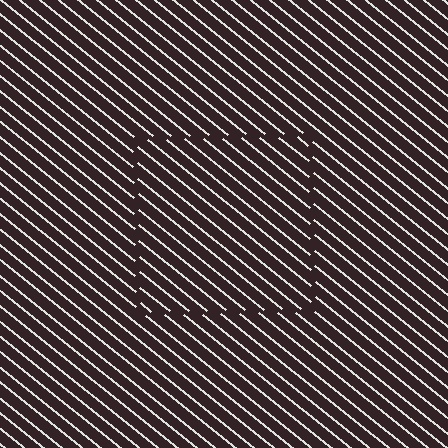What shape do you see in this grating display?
An illusory square. The interior of the shape contains the same grating, shifted by half a period — the contour is defined by the phase discontinuity where line-ends from the inner and outer gratings abut.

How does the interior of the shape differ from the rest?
The interior of the shape contains the same grating, shifted by half a period — the contour is defined by the phase discontinuity where line-ends from the inner and outer gratings abut.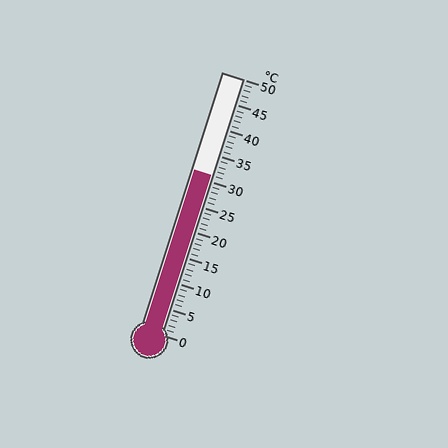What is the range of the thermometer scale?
The thermometer scale ranges from 0°C to 50°C.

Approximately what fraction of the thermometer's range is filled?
The thermometer is filled to approximately 60% of its range.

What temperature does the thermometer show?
The thermometer shows approximately 31°C.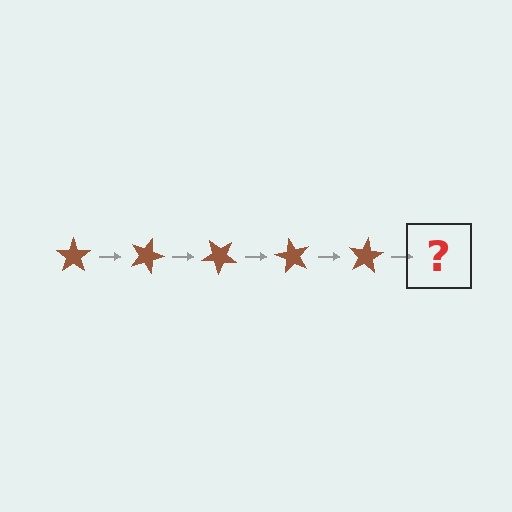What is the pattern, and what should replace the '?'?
The pattern is that the star rotates 20 degrees each step. The '?' should be a brown star rotated 100 degrees.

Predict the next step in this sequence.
The next step is a brown star rotated 100 degrees.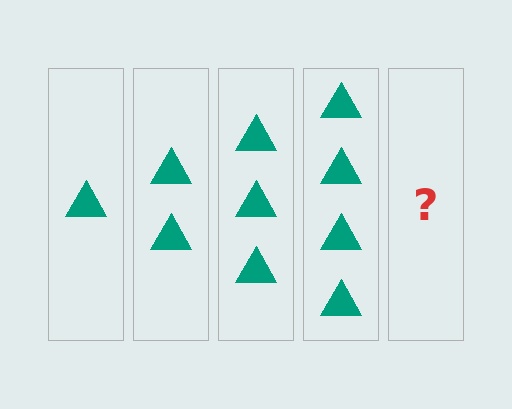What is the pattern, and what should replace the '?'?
The pattern is that each step adds one more triangle. The '?' should be 5 triangles.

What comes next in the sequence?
The next element should be 5 triangles.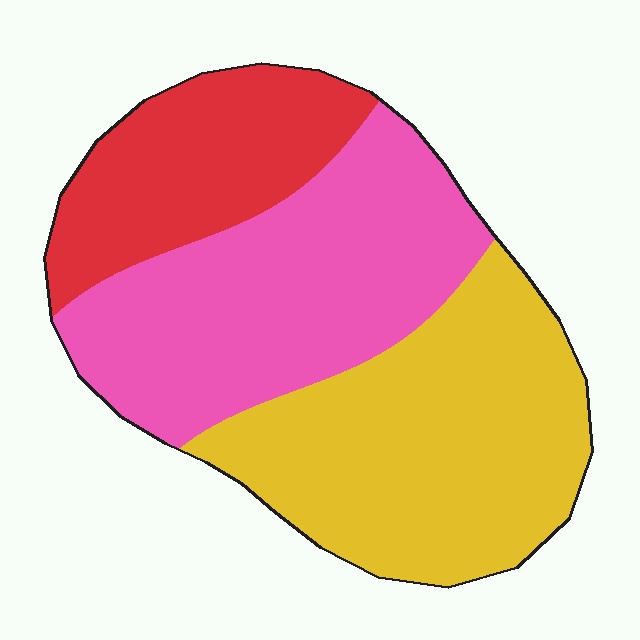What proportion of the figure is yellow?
Yellow covers around 40% of the figure.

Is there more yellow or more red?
Yellow.